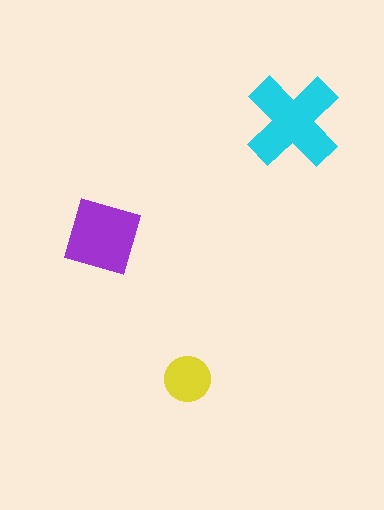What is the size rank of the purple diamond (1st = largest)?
2nd.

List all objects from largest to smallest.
The cyan cross, the purple diamond, the yellow circle.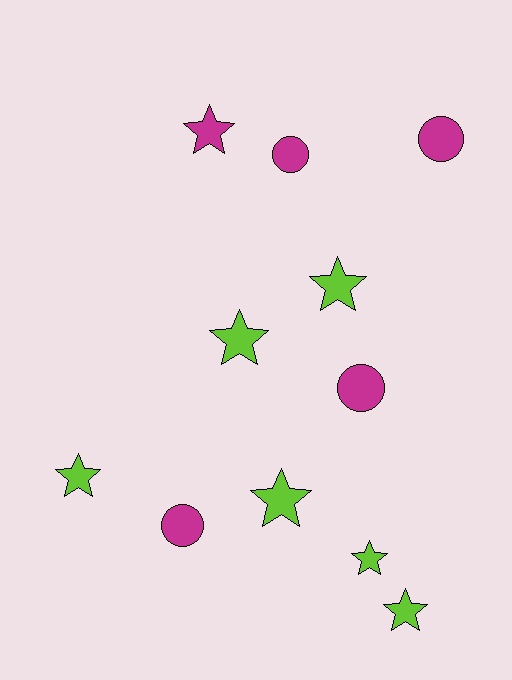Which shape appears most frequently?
Star, with 7 objects.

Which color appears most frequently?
Lime, with 6 objects.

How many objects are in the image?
There are 11 objects.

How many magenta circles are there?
There are 4 magenta circles.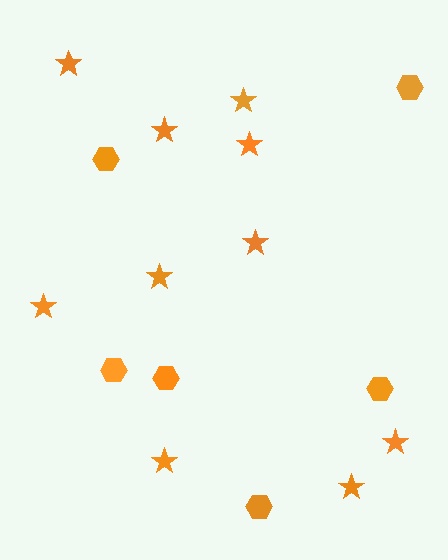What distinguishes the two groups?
There are 2 groups: one group of hexagons (6) and one group of stars (10).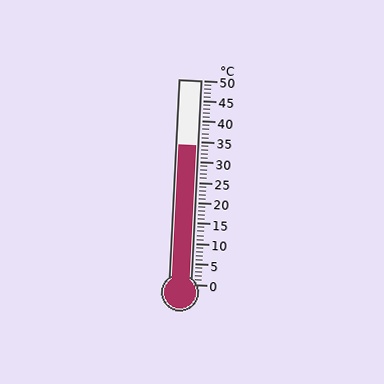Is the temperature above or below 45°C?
The temperature is below 45°C.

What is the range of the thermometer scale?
The thermometer scale ranges from 0°C to 50°C.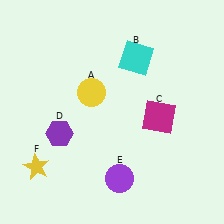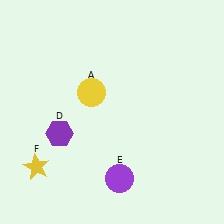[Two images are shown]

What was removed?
The cyan square (B), the magenta square (C) were removed in Image 2.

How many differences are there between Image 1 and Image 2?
There are 2 differences between the two images.